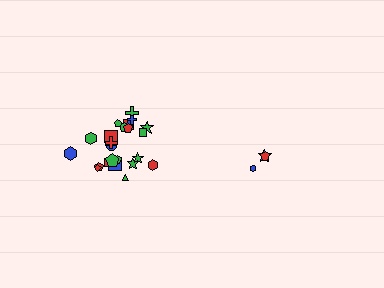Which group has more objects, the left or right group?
The left group.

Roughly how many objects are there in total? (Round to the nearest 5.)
Roughly 30 objects in total.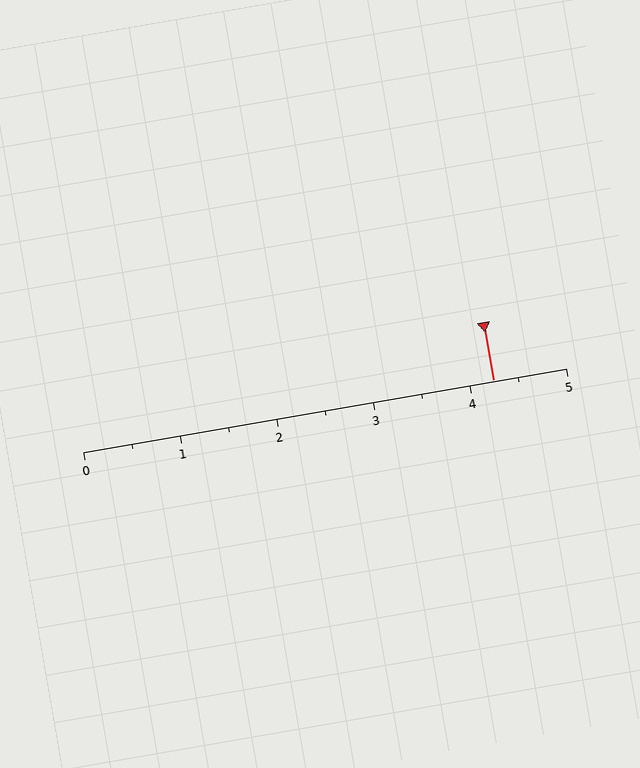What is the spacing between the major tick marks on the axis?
The major ticks are spaced 1 apart.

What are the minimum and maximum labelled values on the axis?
The axis runs from 0 to 5.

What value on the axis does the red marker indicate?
The marker indicates approximately 4.2.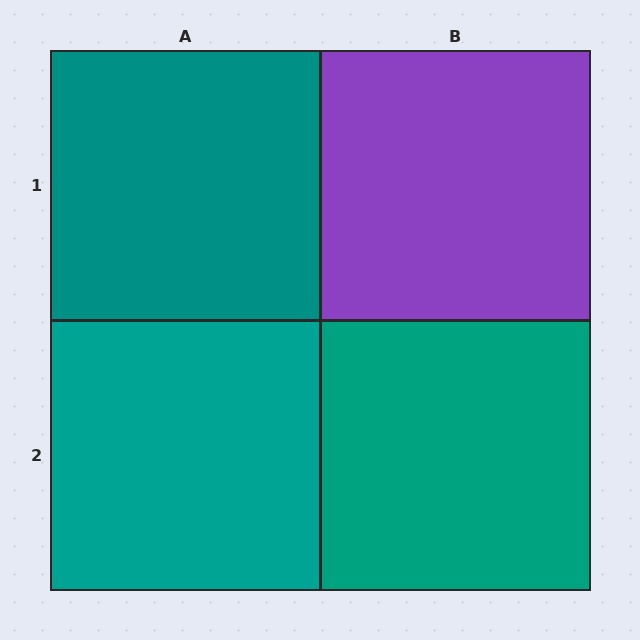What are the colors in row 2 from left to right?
Teal, teal.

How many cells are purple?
1 cell is purple.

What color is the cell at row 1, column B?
Purple.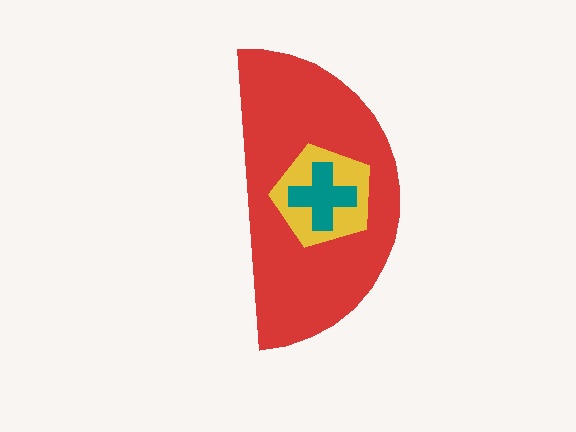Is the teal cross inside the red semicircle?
Yes.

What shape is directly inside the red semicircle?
The yellow pentagon.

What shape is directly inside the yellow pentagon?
The teal cross.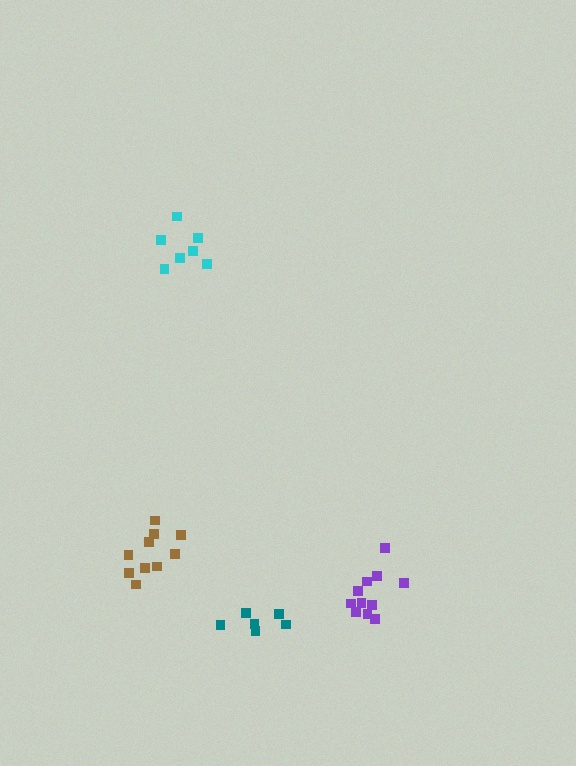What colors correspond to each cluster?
The clusters are colored: cyan, brown, purple, teal.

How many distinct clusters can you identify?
There are 4 distinct clusters.